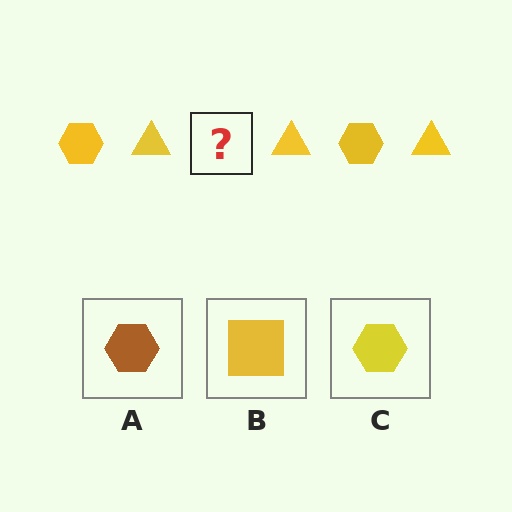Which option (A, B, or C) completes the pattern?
C.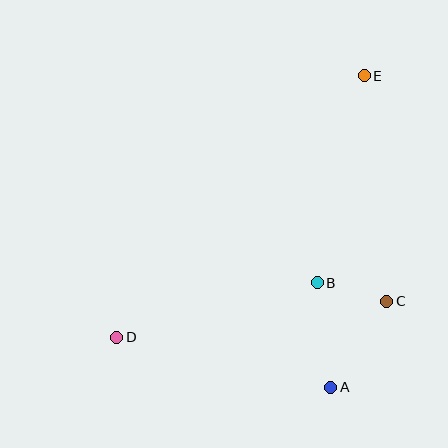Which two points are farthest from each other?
Points D and E are farthest from each other.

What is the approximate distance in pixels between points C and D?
The distance between C and D is approximately 272 pixels.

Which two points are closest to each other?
Points B and C are closest to each other.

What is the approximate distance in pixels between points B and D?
The distance between B and D is approximately 208 pixels.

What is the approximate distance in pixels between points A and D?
The distance between A and D is approximately 220 pixels.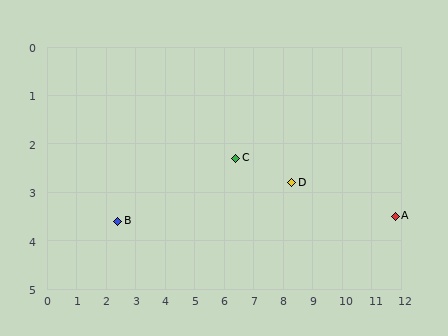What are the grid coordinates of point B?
Point B is at approximately (2.4, 3.6).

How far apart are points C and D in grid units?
Points C and D are about 2.0 grid units apart.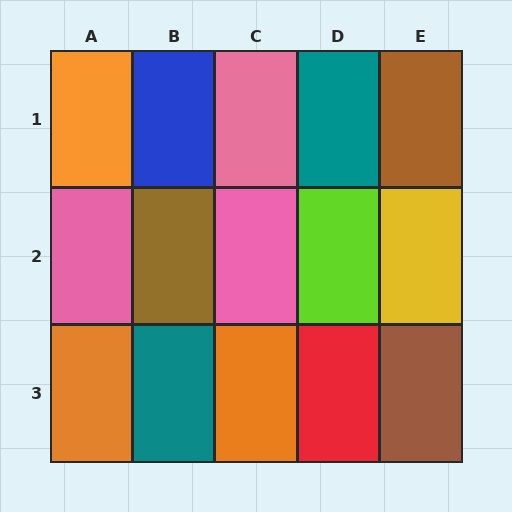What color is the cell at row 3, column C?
Orange.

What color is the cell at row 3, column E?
Brown.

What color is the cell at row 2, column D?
Lime.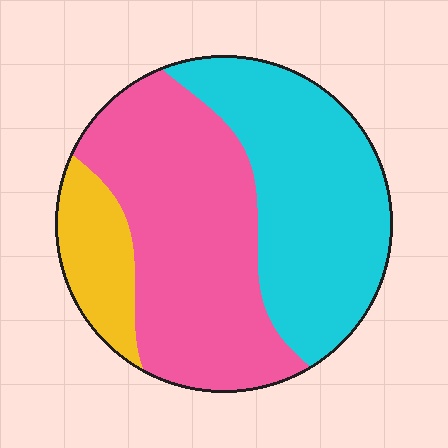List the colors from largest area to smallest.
From largest to smallest: pink, cyan, yellow.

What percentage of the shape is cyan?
Cyan takes up about two fifths (2/5) of the shape.